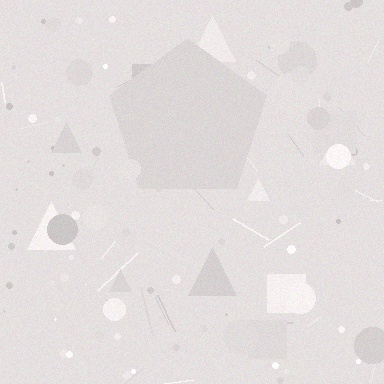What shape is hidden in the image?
A pentagon is hidden in the image.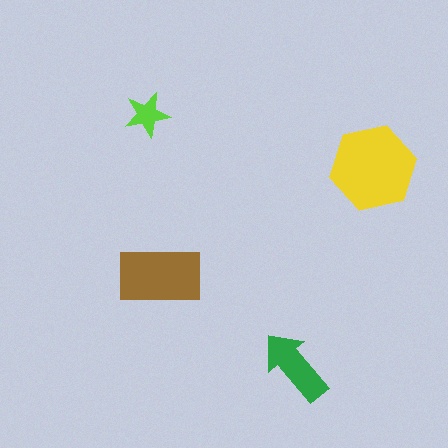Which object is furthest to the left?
The lime star is leftmost.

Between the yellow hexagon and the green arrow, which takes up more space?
The yellow hexagon.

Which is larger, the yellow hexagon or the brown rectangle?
The yellow hexagon.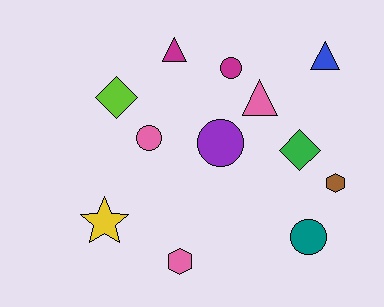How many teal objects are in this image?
There is 1 teal object.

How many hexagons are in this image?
There are 2 hexagons.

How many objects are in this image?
There are 12 objects.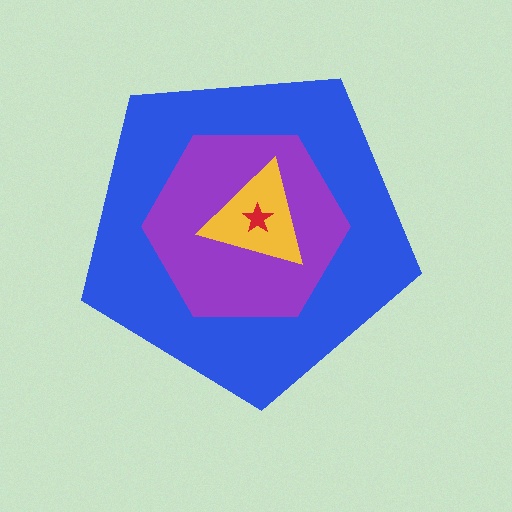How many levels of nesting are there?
4.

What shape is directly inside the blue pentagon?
The purple hexagon.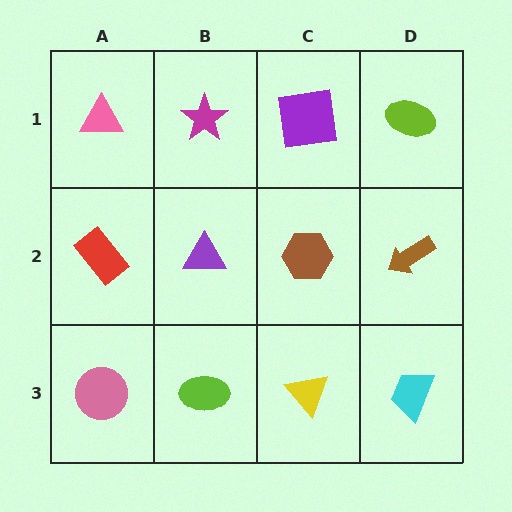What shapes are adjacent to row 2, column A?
A pink triangle (row 1, column A), a pink circle (row 3, column A), a purple triangle (row 2, column B).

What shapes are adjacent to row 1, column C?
A brown hexagon (row 2, column C), a magenta star (row 1, column B), a lime ellipse (row 1, column D).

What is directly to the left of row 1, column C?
A magenta star.